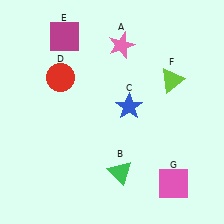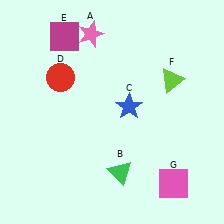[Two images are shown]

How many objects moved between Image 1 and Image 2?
1 object moved between the two images.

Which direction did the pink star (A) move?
The pink star (A) moved left.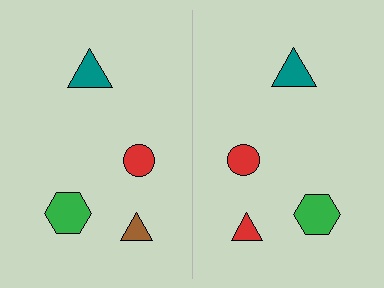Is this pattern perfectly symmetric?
No, the pattern is not perfectly symmetric. The red triangle on the right side breaks the symmetry — its mirror counterpart is brown.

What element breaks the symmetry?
The red triangle on the right side breaks the symmetry — its mirror counterpart is brown.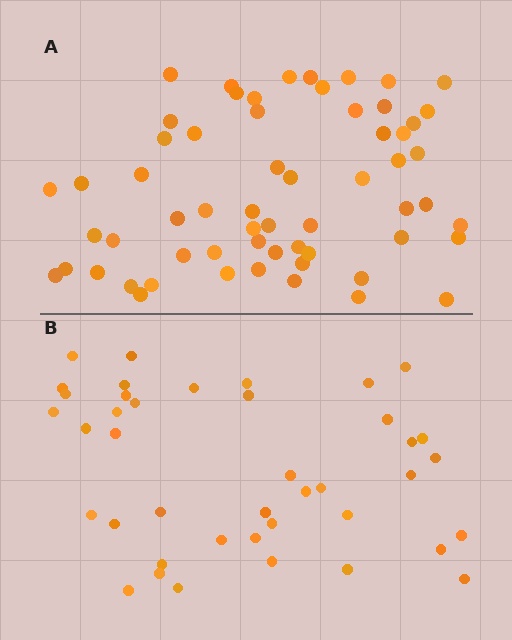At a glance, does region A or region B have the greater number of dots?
Region A (the top region) has more dots.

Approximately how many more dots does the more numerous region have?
Region A has approximately 20 more dots than region B.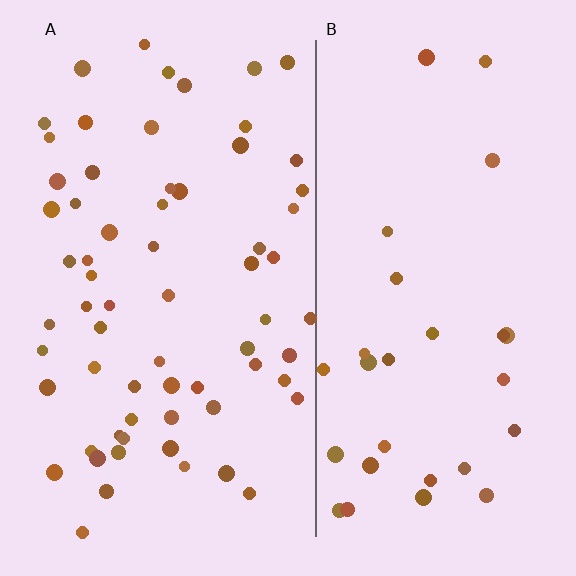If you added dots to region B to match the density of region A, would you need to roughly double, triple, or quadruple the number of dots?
Approximately double.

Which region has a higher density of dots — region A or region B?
A (the left).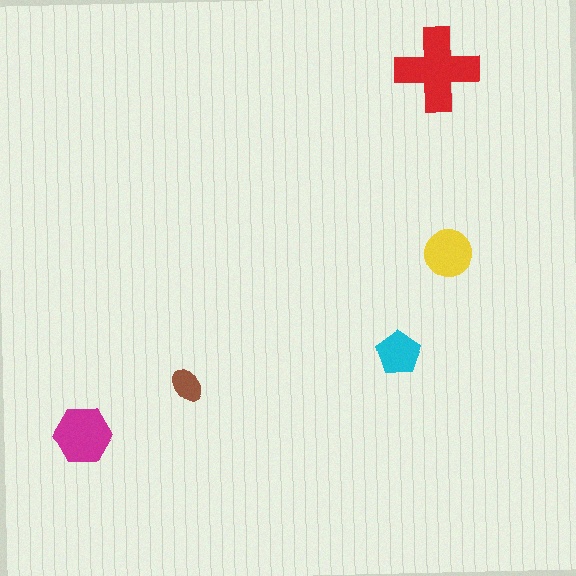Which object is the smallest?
The brown ellipse.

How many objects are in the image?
There are 5 objects in the image.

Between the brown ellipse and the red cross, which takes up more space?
The red cross.